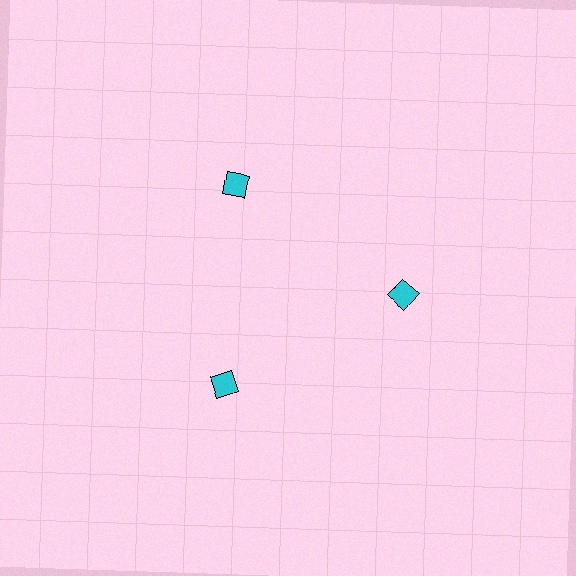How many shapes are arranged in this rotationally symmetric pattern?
There are 3 shapes, arranged in 3 groups of 1.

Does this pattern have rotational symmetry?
Yes, this pattern has 3-fold rotational symmetry. It looks the same after rotating 120 degrees around the center.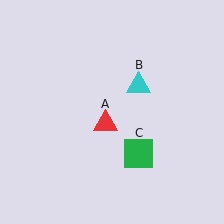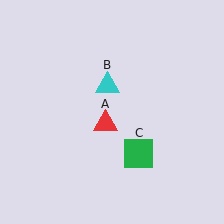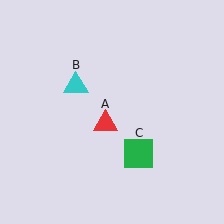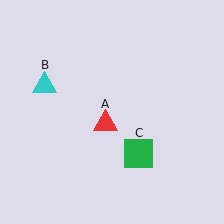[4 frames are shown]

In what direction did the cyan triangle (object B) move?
The cyan triangle (object B) moved left.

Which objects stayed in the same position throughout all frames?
Red triangle (object A) and green square (object C) remained stationary.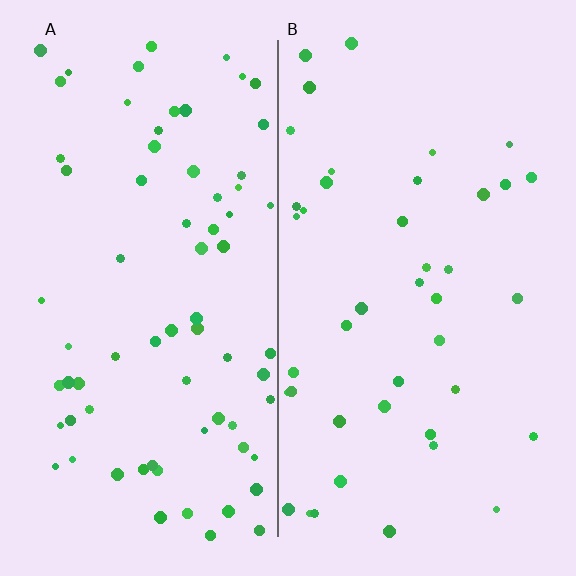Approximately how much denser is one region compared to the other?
Approximately 1.7× — region A over region B.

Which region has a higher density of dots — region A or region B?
A (the left).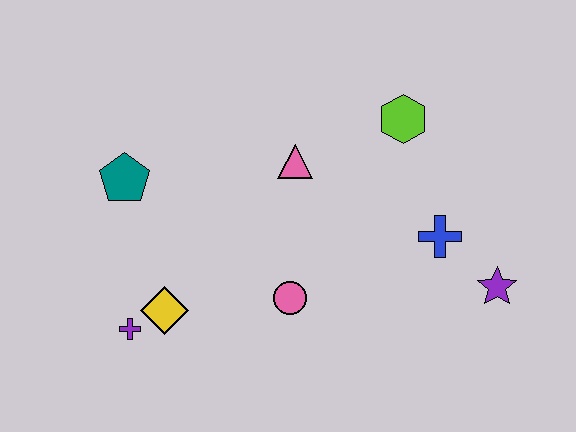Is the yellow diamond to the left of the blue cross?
Yes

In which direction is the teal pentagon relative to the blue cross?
The teal pentagon is to the left of the blue cross.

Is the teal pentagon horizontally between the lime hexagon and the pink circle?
No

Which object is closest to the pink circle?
The yellow diamond is closest to the pink circle.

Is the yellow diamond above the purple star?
No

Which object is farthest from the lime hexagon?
The purple cross is farthest from the lime hexagon.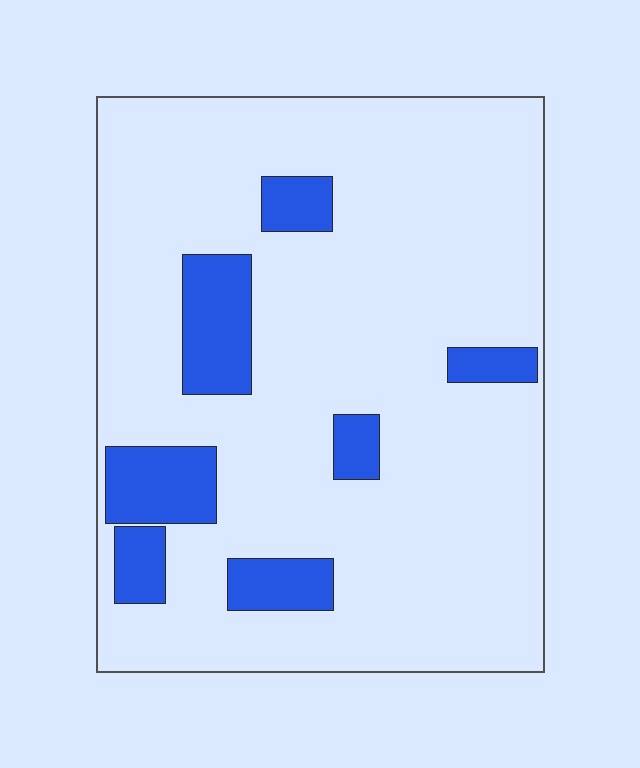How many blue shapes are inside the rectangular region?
7.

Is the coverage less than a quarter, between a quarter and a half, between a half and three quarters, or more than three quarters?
Less than a quarter.